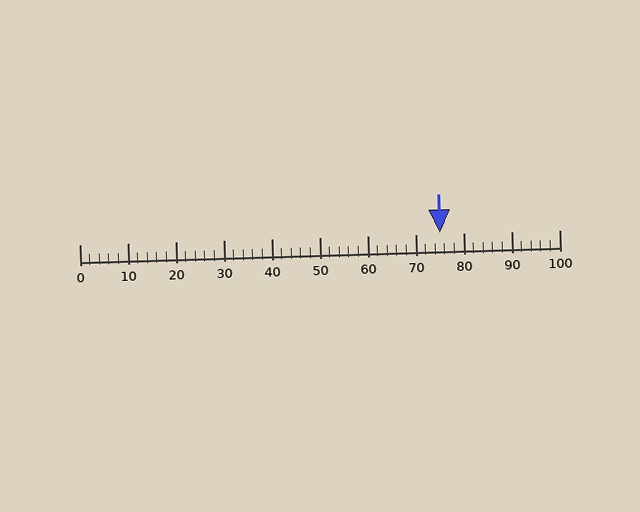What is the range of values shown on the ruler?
The ruler shows values from 0 to 100.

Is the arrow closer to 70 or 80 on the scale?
The arrow is closer to 80.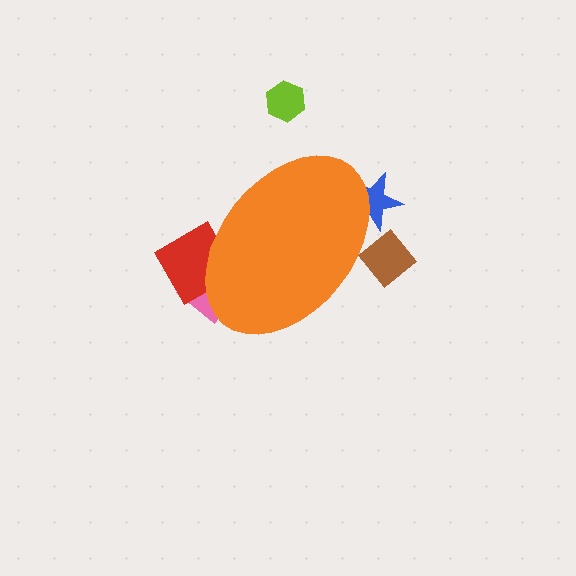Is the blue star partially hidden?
Yes, the blue star is partially hidden behind the orange ellipse.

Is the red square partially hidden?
Yes, the red square is partially hidden behind the orange ellipse.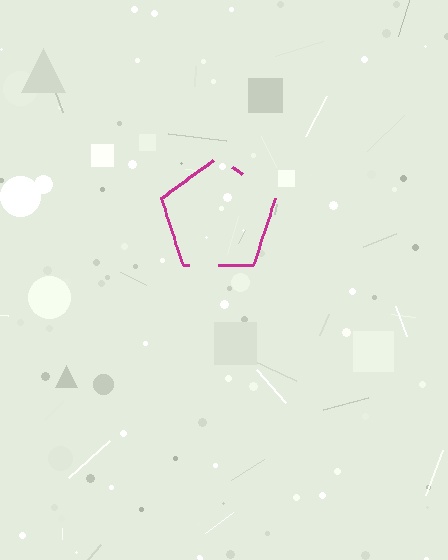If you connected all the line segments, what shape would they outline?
They would outline a pentagon.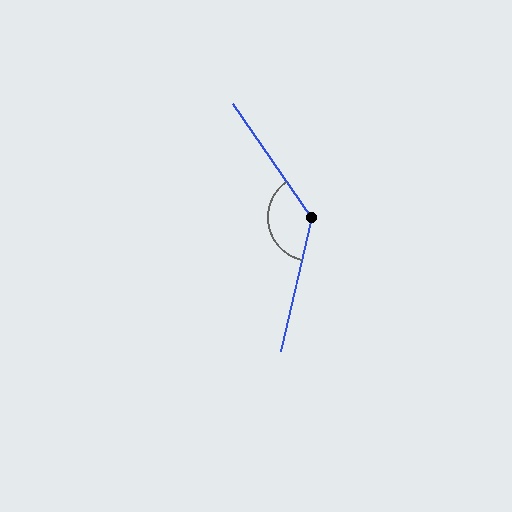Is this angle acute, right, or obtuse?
It is obtuse.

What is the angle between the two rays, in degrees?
Approximately 132 degrees.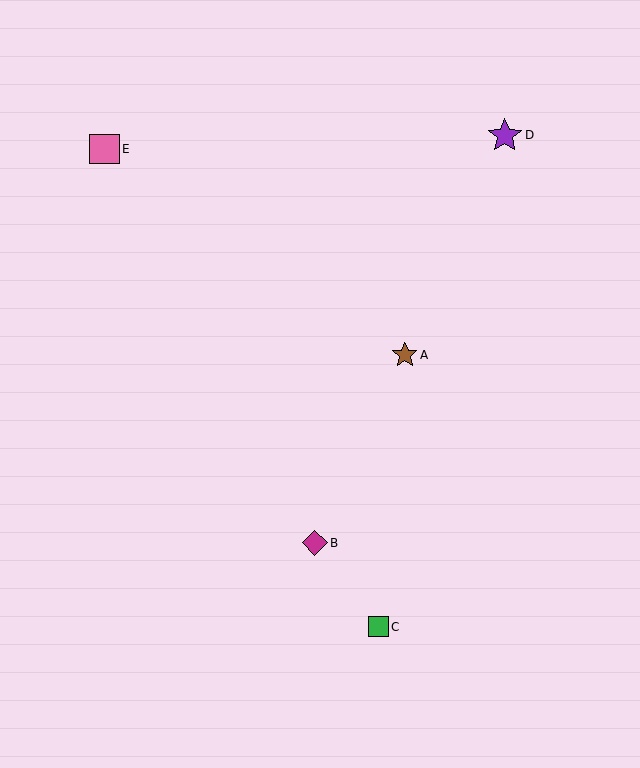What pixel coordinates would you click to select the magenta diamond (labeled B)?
Click at (315, 543) to select the magenta diamond B.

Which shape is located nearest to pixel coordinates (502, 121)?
The purple star (labeled D) at (505, 135) is nearest to that location.